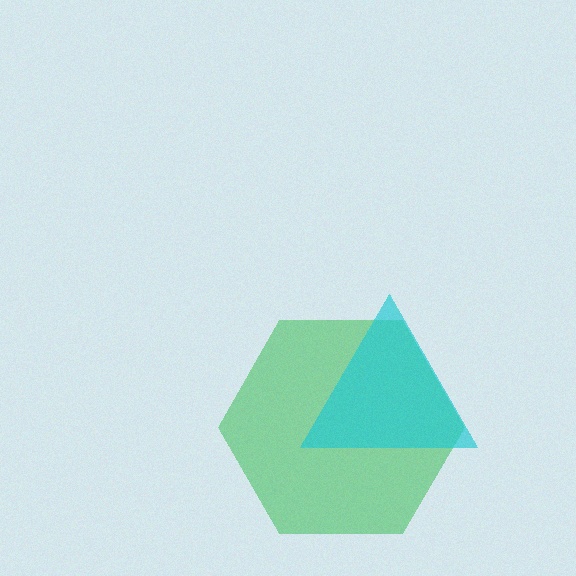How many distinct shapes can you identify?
There are 2 distinct shapes: a green hexagon, a cyan triangle.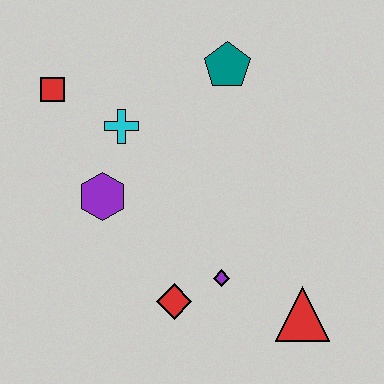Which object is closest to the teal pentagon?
The cyan cross is closest to the teal pentagon.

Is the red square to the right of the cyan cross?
No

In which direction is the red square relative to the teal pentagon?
The red square is to the left of the teal pentagon.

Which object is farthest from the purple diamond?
The red square is farthest from the purple diamond.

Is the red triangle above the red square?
No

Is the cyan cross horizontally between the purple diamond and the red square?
Yes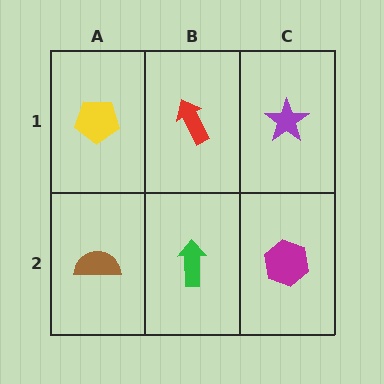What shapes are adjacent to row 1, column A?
A brown semicircle (row 2, column A), a red arrow (row 1, column B).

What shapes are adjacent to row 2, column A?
A yellow pentagon (row 1, column A), a green arrow (row 2, column B).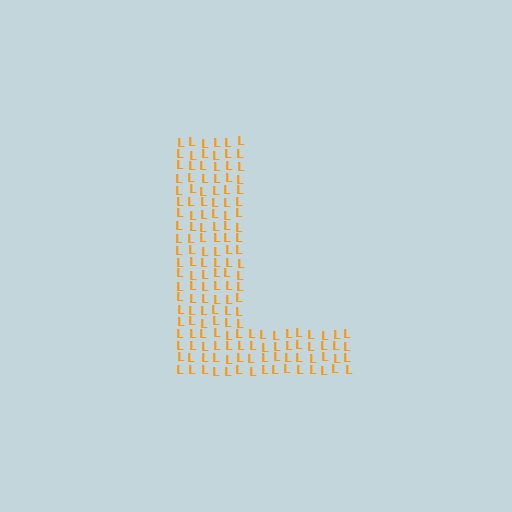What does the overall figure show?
The overall figure shows the letter L.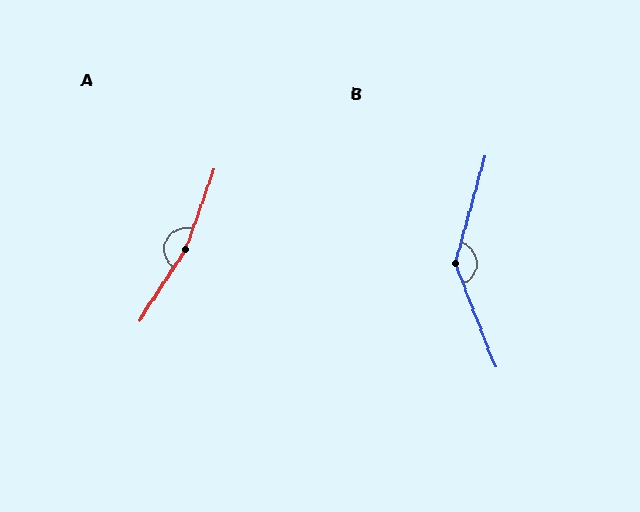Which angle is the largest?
A, at approximately 166 degrees.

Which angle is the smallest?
B, at approximately 143 degrees.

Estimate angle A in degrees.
Approximately 166 degrees.